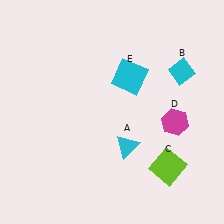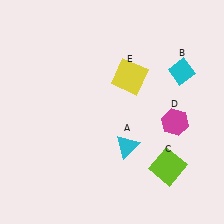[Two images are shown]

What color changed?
The square (E) changed from cyan in Image 1 to yellow in Image 2.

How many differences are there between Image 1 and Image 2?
There is 1 difference between the two images.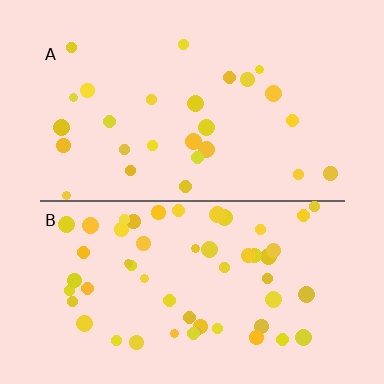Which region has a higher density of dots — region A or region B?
B (the bottom).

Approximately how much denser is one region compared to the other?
Approximately 2.0× — region B over region A.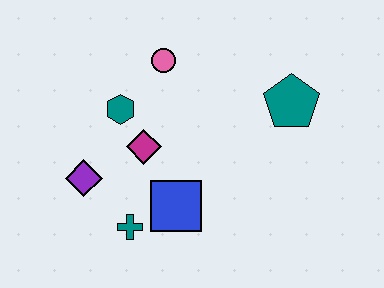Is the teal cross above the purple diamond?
No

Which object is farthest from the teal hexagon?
The teal pentagon is farthest from the teal hexagon.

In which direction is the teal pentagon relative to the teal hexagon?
The teal pentagon is to the right of the teal hexagon.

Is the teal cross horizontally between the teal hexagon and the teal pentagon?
Yes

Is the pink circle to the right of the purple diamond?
Yes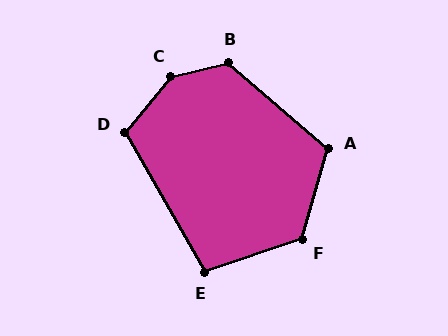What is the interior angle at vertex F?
Approximately 124 degrees (obtuse).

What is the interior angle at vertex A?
Approximately 115 degrees (obtuse).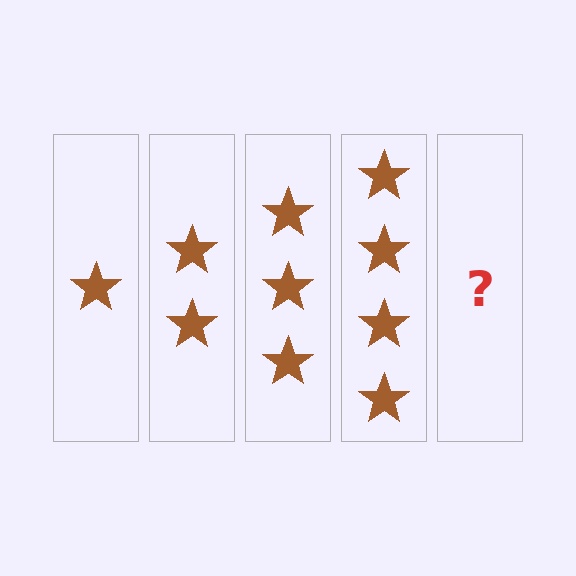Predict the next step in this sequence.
The next step is 5 stars.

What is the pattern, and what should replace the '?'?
The pattern is that each step adds one more star. The '?' should be 5 stars.